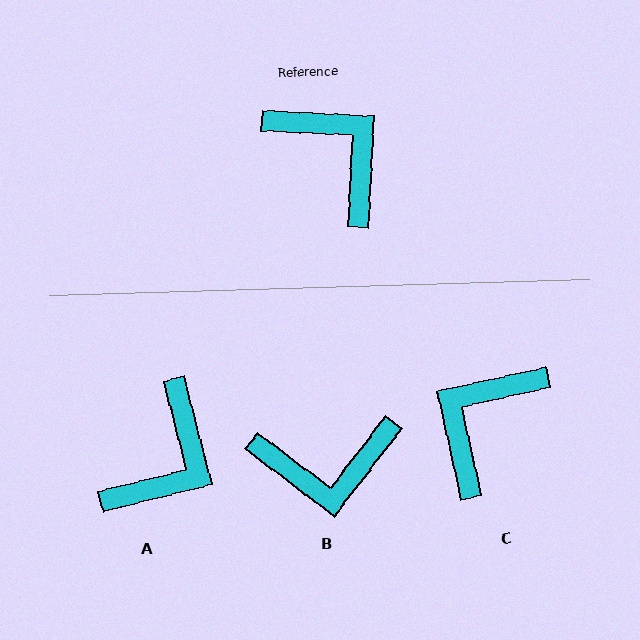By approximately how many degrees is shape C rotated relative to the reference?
Approximately 105 degrees counter-clockwise.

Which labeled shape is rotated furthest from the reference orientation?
B, about 125 degrees away.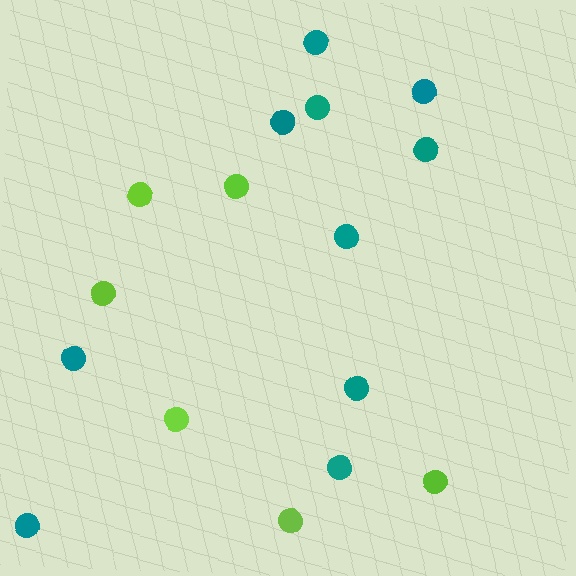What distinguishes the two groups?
There are 2 groups: one group of lime circles (6) and one group of teal circles (10).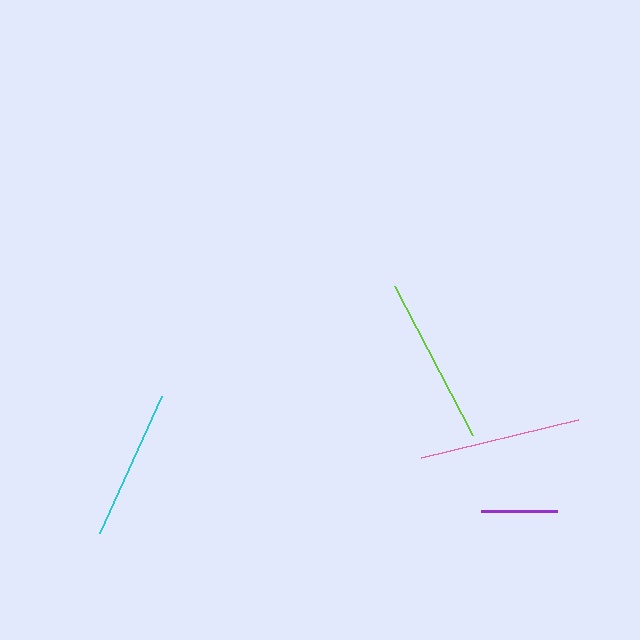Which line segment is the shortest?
The purple line is the shortest at approximately 76 pixels.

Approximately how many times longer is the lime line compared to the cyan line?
The lime line is approximately 1.1 times the length of the cyan line.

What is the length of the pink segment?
The pink segment is approximately 161 pixels long.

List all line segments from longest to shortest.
From longest to shortest: lime, pink, cyan, purple.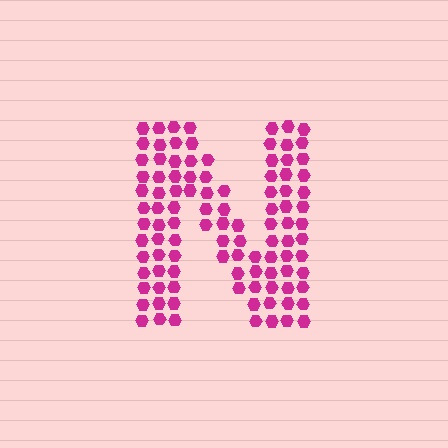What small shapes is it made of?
It is made of small hexagons.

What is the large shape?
The large shape is the letter N.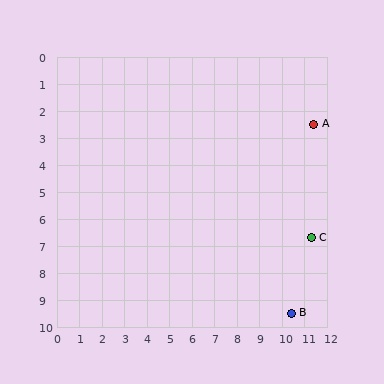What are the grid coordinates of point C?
Point C is at approximately (11.3, 6.7).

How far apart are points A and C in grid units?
Points A and C are about 4.2 grid units apart.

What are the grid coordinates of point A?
Point A is at approximately (11.4, 2.5).